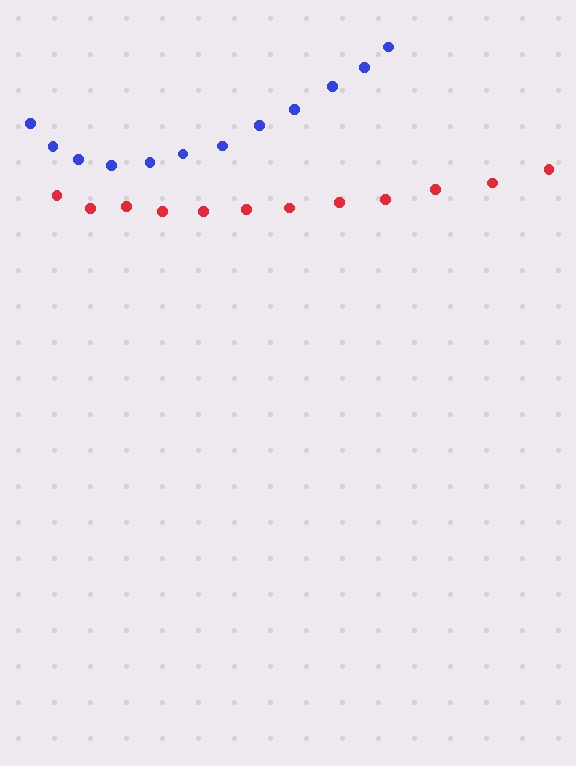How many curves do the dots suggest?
There are 2 distinct paths.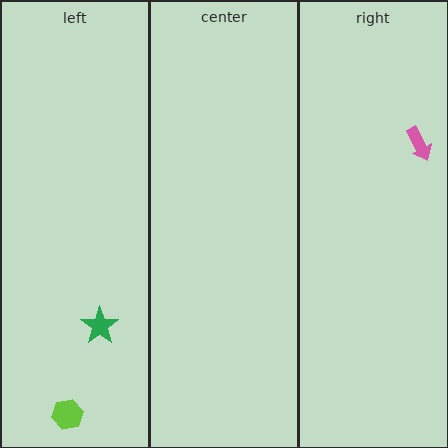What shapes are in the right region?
The pink arrow.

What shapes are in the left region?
The green star, the lime hexagon.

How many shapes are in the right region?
1.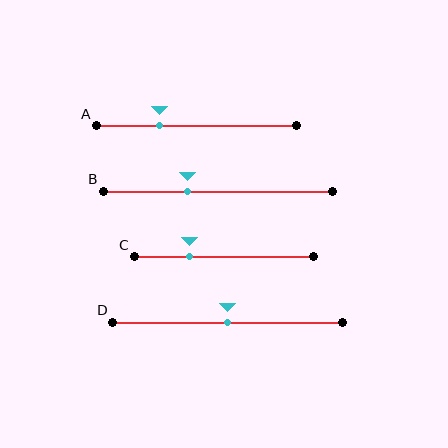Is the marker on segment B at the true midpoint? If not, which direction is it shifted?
No, the marker on segment B is shifted to the left by about 13% of the segment length.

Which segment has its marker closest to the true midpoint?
Segment D has its marker closest to the true midpoint.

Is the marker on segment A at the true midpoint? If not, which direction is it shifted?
No, the marker on segment A is shifted to the left by about 18% of the segment length.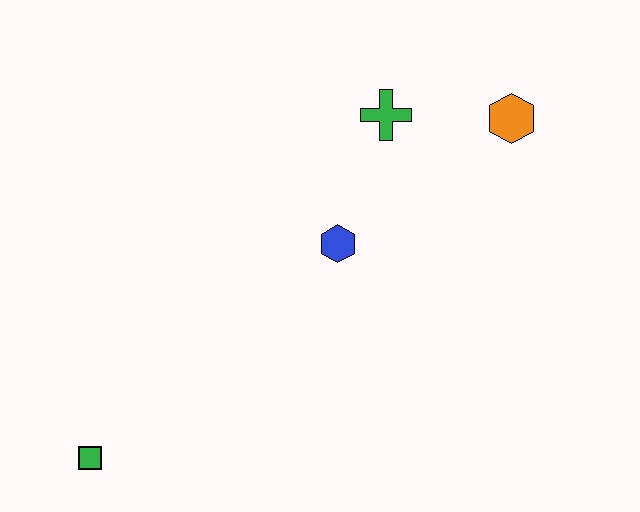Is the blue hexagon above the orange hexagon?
No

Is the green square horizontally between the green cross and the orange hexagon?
No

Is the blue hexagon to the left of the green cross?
Yes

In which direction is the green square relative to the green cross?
The green square is below the green cross.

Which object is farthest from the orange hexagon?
The green square is farthest from the orange hexagon.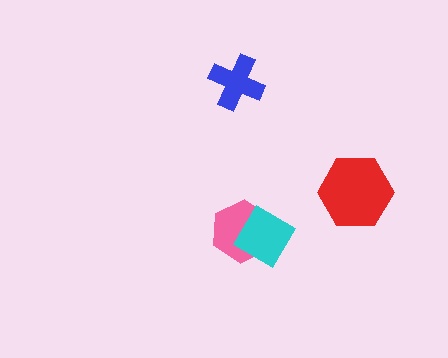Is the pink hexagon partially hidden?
Yes, it is partially covered by another shape.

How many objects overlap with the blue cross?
0 objects overlap with the blue cross.